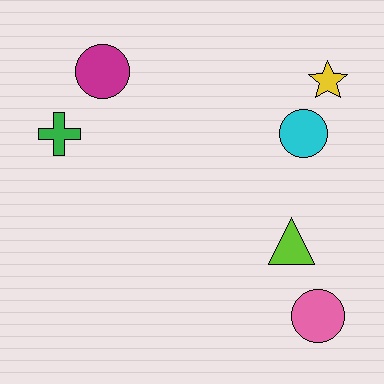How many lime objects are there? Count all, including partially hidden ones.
There is 1 lime object.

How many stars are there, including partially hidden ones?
There is 1 star.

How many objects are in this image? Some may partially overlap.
There are 6 objects.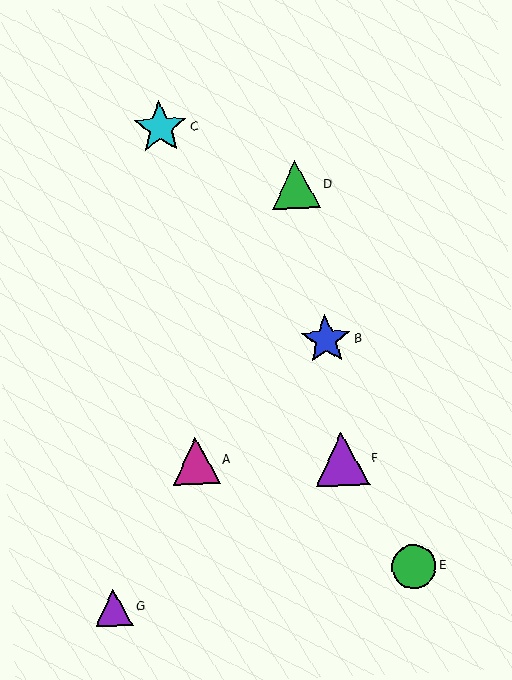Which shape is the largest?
The purple triangle (labeled F) is the largest.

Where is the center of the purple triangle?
The center of the purple triangle is at (342, 459).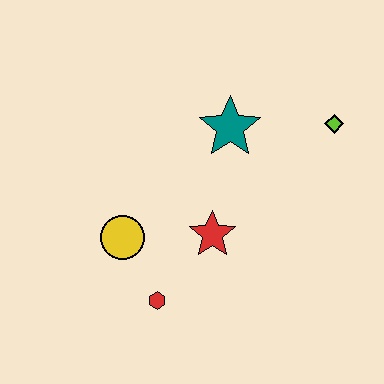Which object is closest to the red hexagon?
The yellow circle is closest to the red hexagon.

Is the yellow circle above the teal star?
No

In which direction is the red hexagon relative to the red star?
The red hexagon is below the red star.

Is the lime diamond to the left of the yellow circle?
No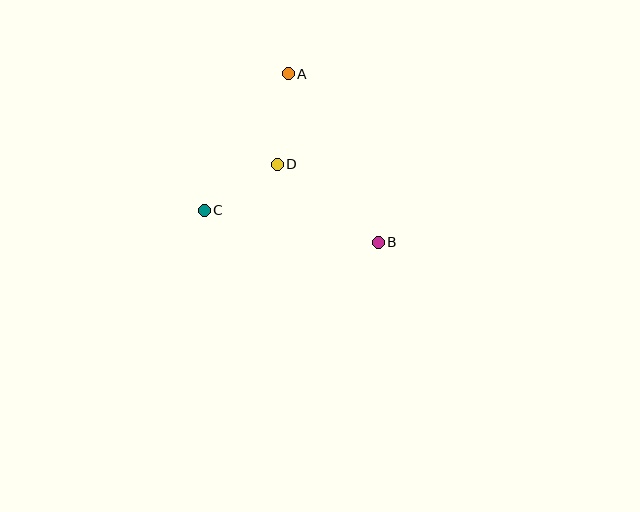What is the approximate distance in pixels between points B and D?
The distance between B and D is approximately 128 pixels.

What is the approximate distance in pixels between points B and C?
The distance between B and C is approximately 177 pixels.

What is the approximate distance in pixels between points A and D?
The distance between A and D is approximately 91 pixels.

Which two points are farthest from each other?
Points A and B are farthest from each other.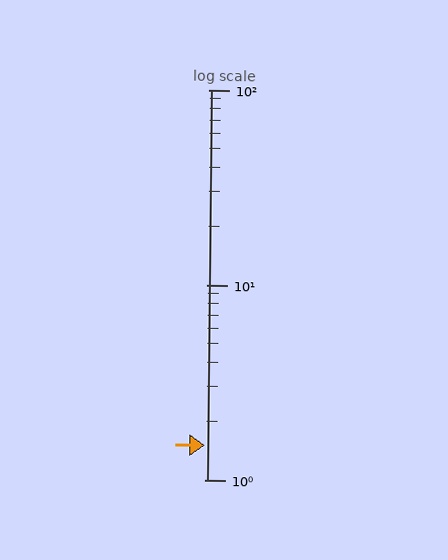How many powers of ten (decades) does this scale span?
The scale spans 2 decades, from 1 to 100.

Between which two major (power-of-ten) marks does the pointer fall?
The pointer is between 1 and 10.